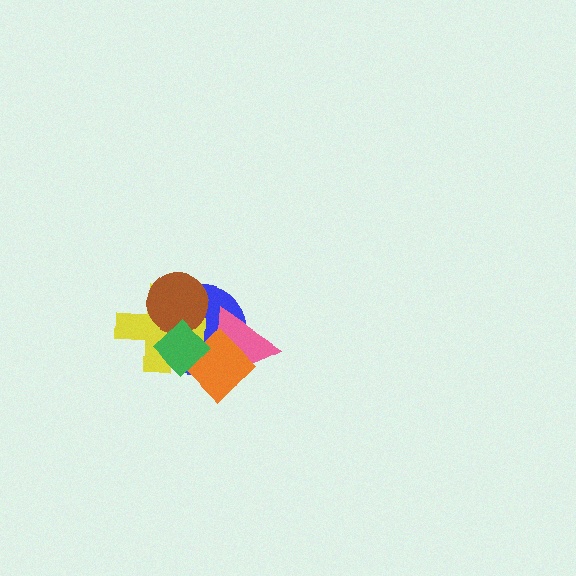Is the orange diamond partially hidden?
Yes, it is partially covered by another shape.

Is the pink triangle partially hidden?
Yes, it is partially covered by another shape.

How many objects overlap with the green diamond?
5 objects overlap with the green diamond.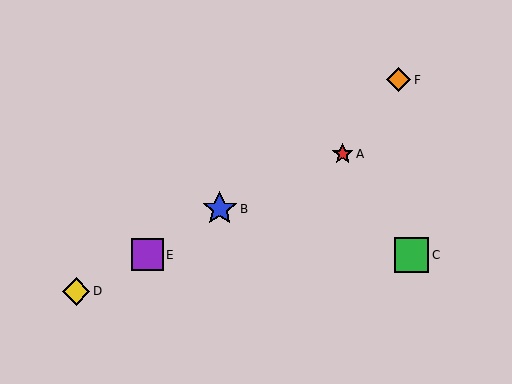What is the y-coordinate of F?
Object F is at y≈80.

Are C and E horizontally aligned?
Yes, both are at y≈255.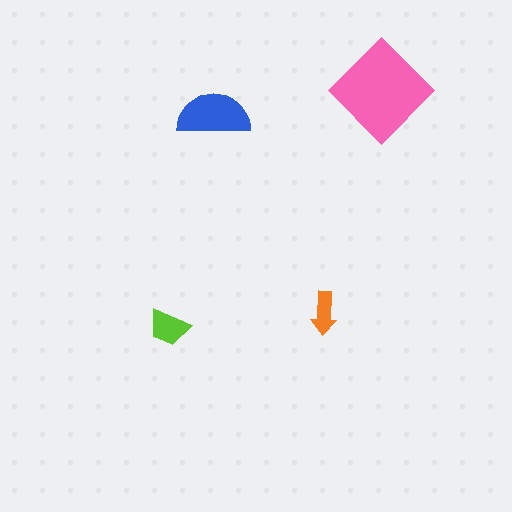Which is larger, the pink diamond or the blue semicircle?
The pink diamond.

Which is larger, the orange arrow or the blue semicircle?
The blue semicircle.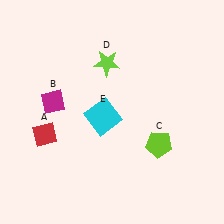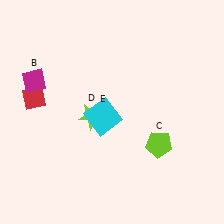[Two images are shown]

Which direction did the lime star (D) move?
The lime star (D) moved down.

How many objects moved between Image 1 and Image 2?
3 objects moved between the two images.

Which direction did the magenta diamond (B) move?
The magenta diamond (B) moved up.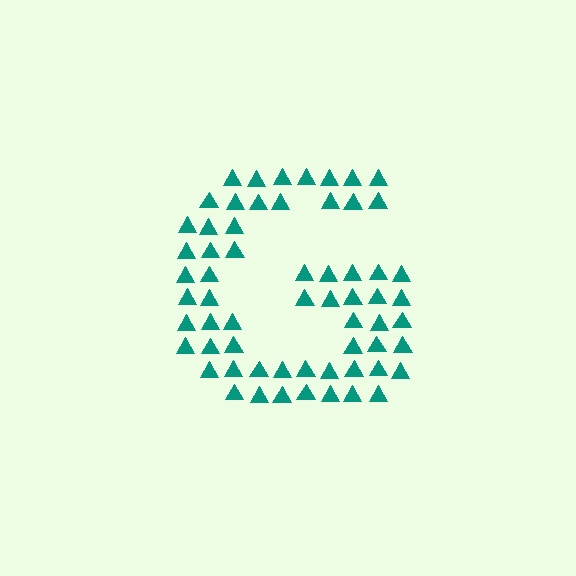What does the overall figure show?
The overall figure shows the letter G.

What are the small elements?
The small elements are triangles.